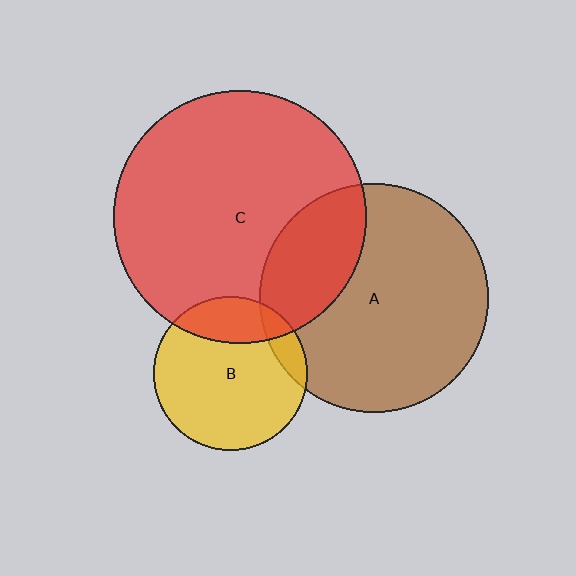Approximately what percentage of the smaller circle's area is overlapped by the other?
Approximately 20%.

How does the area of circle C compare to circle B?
Approximately 2.7 times.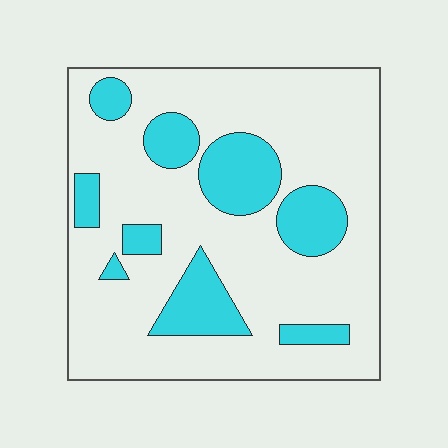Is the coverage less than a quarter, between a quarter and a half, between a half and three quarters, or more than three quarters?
Less than a quarter.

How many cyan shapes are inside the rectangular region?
9.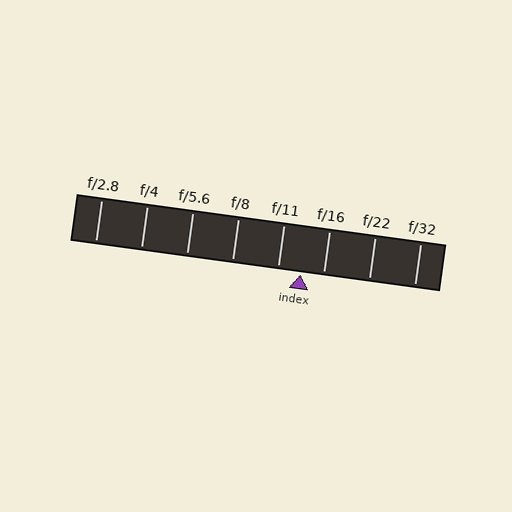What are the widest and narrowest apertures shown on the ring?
The widest aperture shown is f/2.8 and the narrowest is f/32.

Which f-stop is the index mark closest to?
The index mark is closest to f/16.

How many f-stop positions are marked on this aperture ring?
There are 8 f-stop positions marked.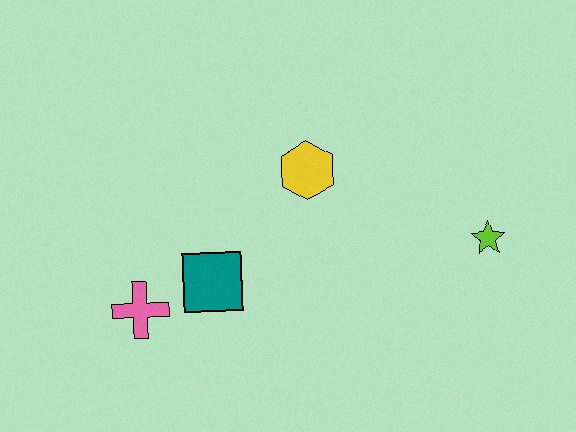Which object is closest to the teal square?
The pink cross is closest to the teal square.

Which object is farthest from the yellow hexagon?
The pink cross is farthest from the yellow hexagon.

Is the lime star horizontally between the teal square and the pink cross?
No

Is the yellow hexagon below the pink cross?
No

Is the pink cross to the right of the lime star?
No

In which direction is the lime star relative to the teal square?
The lime star is to the right of the teal square.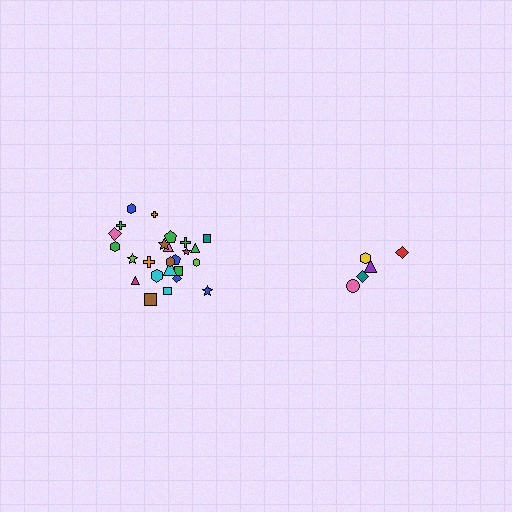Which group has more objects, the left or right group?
The left group.